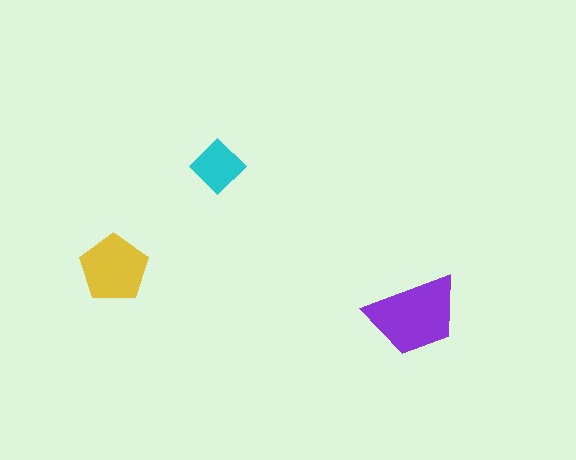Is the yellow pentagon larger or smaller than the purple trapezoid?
Smaller.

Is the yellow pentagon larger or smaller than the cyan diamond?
Larger.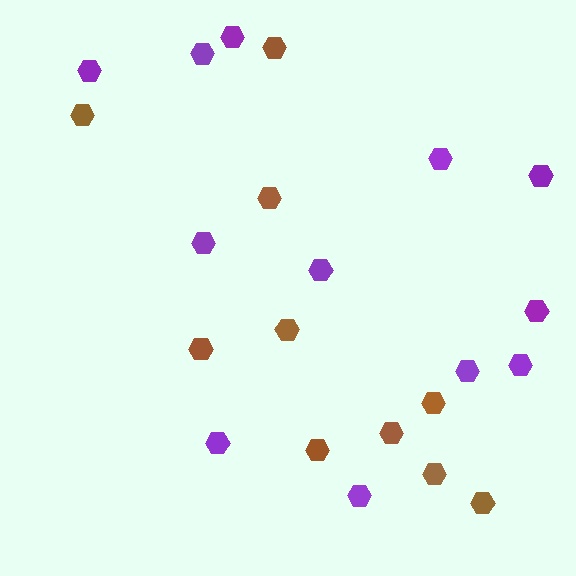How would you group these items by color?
There are 2 groups: one group of purple hexagons (12) and one group of brown hexagons (10).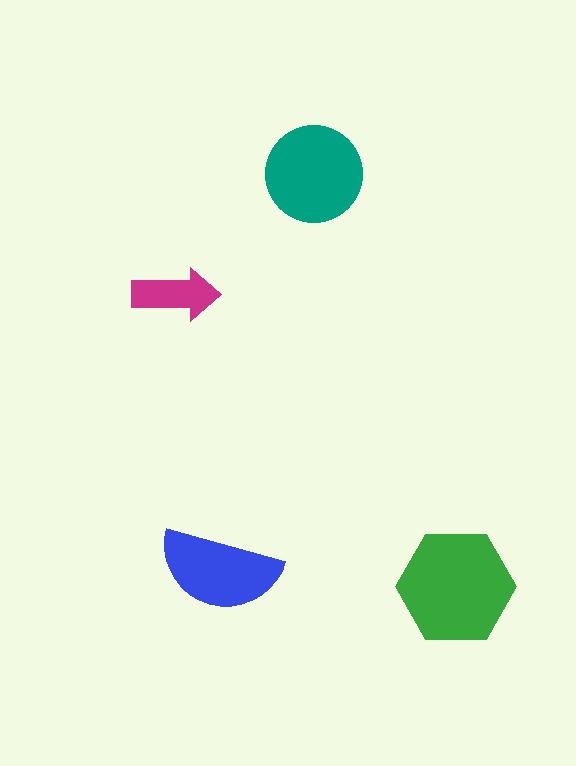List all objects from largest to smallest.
The green hexagon, the teal circle, the blue semicircle, the magenta arrow.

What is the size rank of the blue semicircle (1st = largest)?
3rd.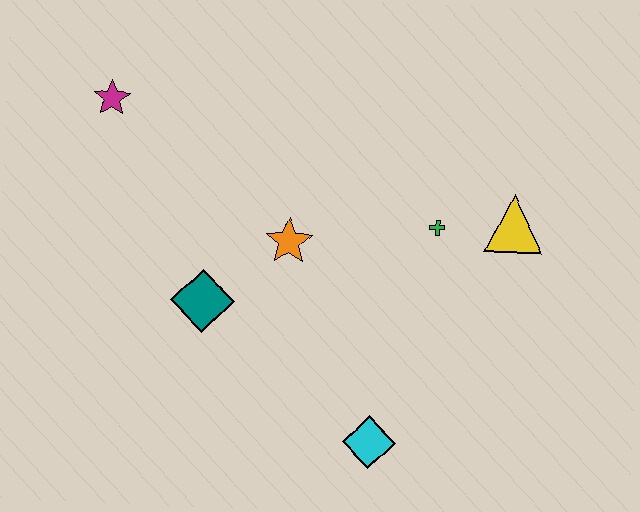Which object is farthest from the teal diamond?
The yellow triangle is farthest from the teal diamond.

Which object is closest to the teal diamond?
The orange star is closest to the teal diamond.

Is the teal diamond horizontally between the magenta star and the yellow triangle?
Yes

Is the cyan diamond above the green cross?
No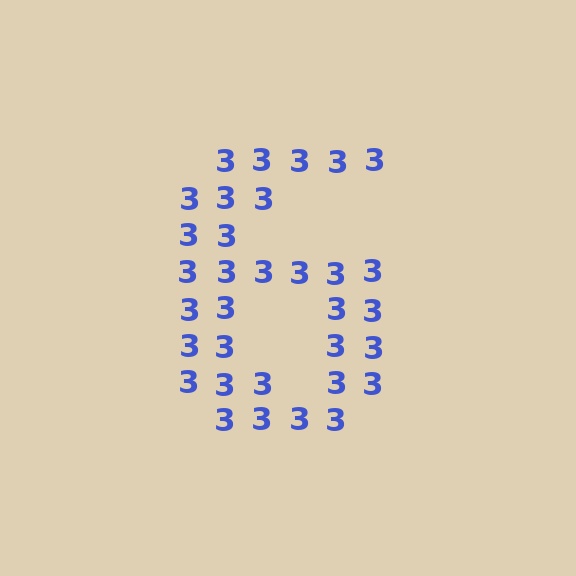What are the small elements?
The small elements are digit 3's.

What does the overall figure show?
The overall figure shows the digit 6.